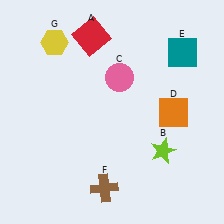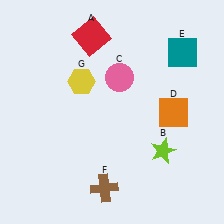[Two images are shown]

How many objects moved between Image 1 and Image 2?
1 object moved between the two images.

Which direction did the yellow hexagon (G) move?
The yellow hexagon (G) moved down.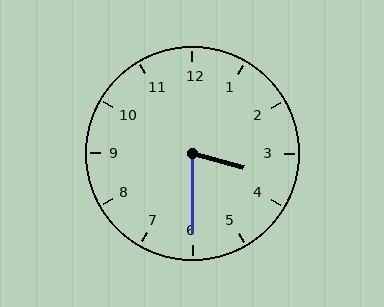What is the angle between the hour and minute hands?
Approximately 75 degrees.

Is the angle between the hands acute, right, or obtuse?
It is acute.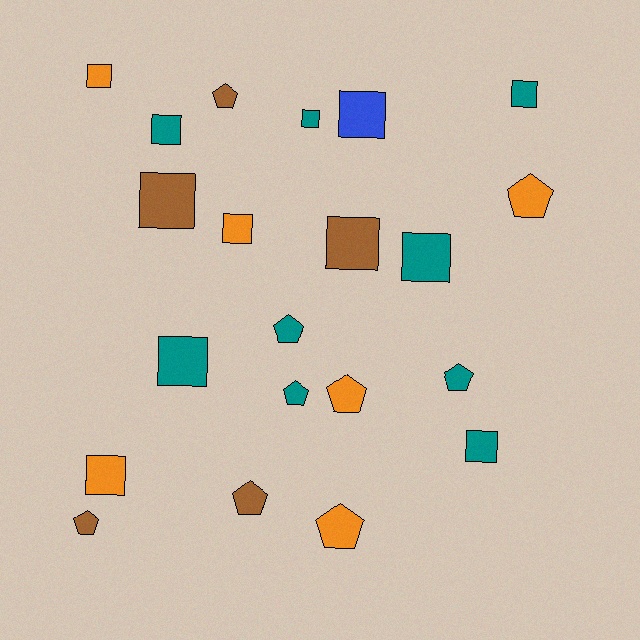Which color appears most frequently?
Teal, with 9 objects.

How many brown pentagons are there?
There are 3 brown pentagons.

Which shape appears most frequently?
Square, with 12 objects.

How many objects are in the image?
There are 21 objects.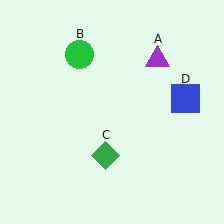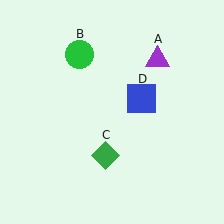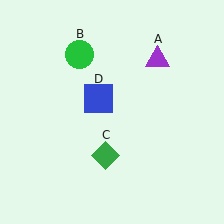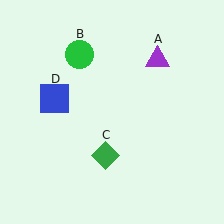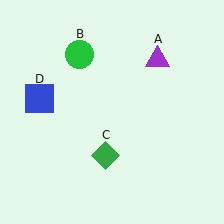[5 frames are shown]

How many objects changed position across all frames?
1 object changed position: blue square (object D).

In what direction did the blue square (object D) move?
The blue square (object D) moved left.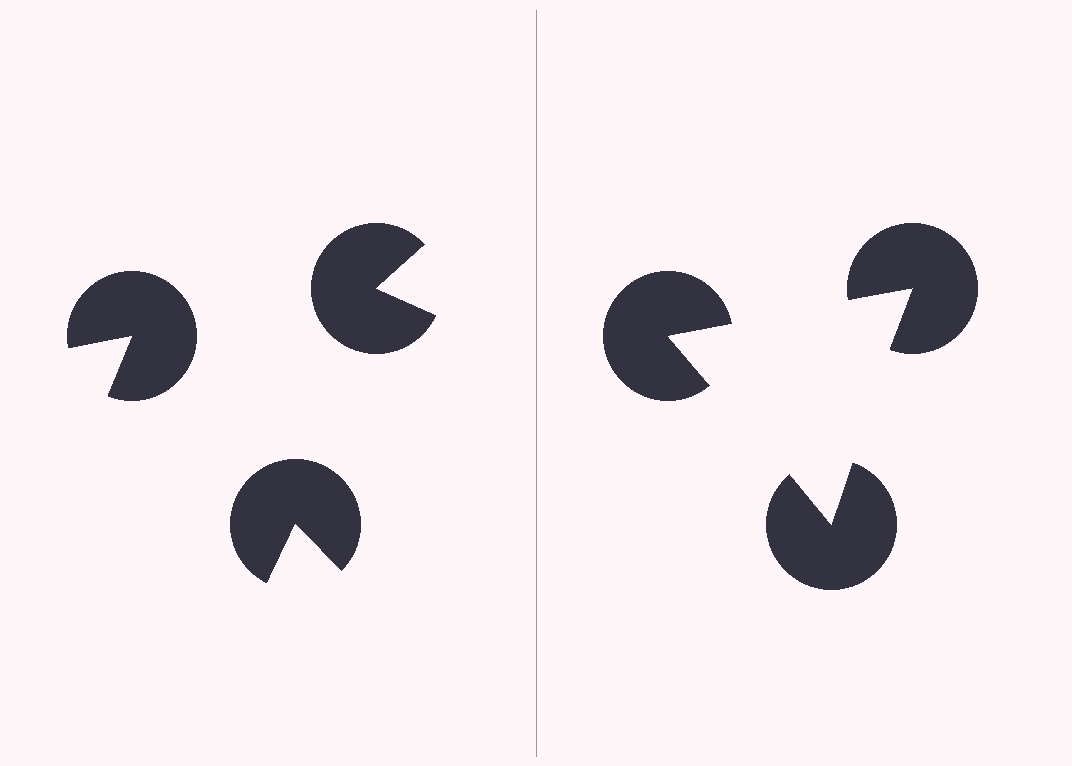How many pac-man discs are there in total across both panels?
6 — 3 on each side.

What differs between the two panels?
The pac-man discs are positioned identically on both sides; only the wedge orientations differ. On the right they align to a triangle; on the left they are misaligned.